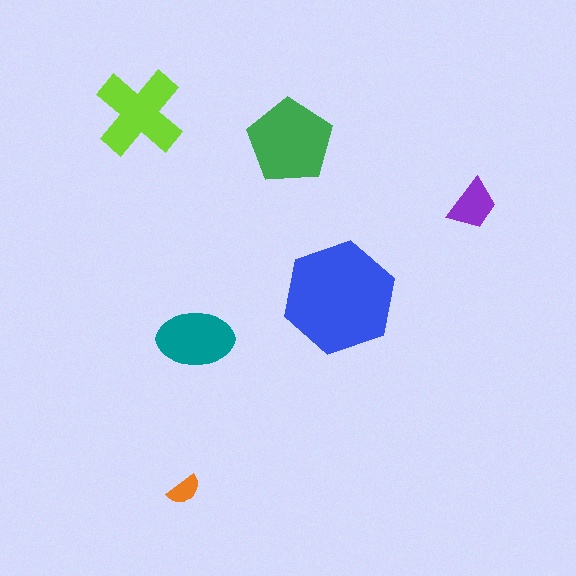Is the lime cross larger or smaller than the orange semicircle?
Larger.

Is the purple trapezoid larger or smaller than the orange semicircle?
Larger.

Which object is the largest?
The blue hexagon.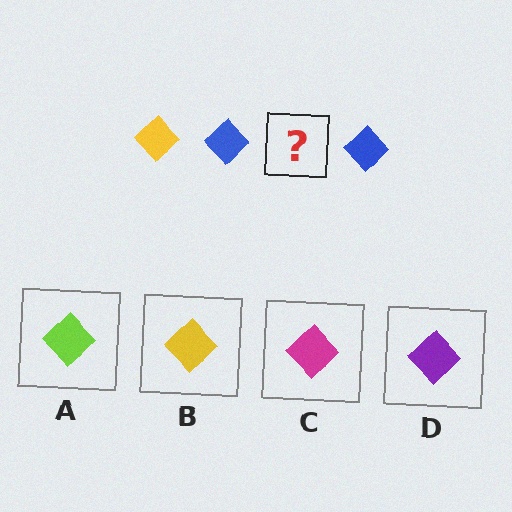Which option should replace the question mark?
Option B.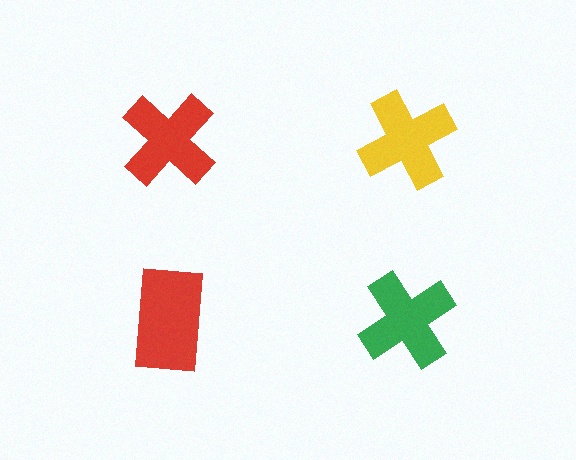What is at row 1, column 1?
A red cross.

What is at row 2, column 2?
A green cross.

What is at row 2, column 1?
A red rectangle.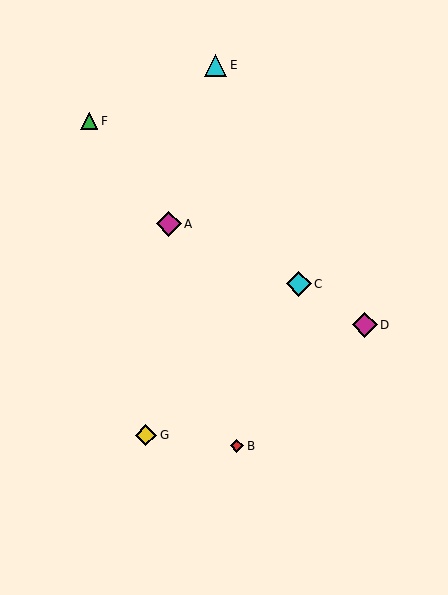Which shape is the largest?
The cyan diamond (labeled C) is the largest.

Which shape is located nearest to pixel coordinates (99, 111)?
The green triangle (labeled F) at (89, 121) is nearest to that location.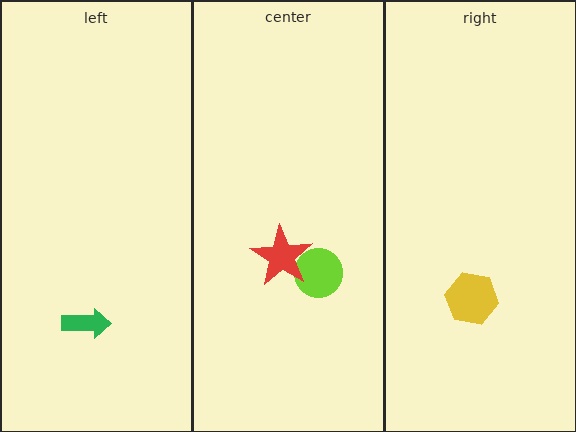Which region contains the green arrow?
The left region.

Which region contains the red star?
The center region.